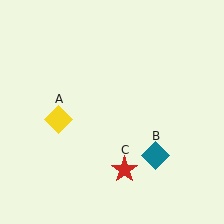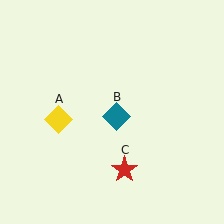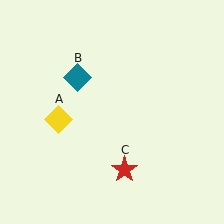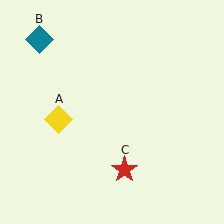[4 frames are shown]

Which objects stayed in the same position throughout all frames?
Yellow diamond (object A) and red star (object C) remained stationary.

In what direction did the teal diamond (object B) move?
The teal diamond (object B) moved up and to the left.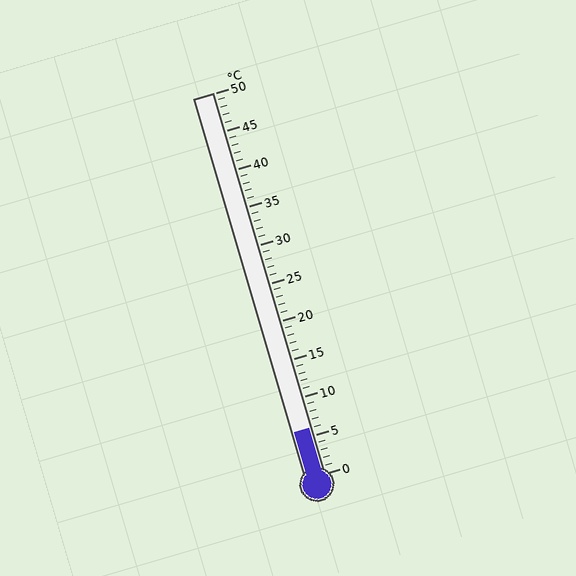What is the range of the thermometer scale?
The thermometer scale ranges from 0°C to 50°C.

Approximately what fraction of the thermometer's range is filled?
The thermometer is filled to approximately 10% of its range.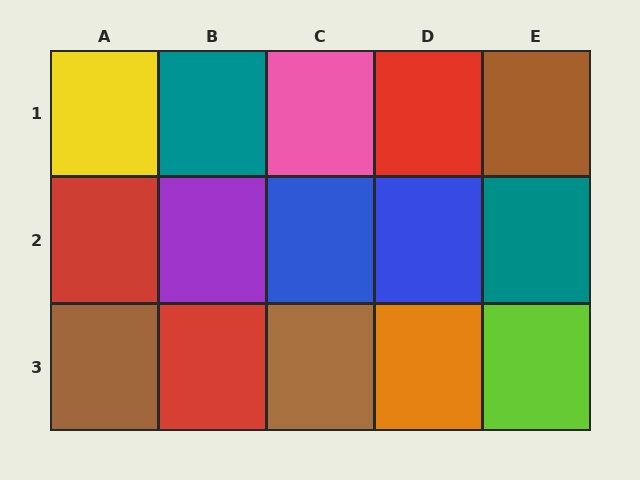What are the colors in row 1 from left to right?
Yellow, teal, pink, red, brown.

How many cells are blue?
2 cells are blue.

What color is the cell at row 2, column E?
Teal.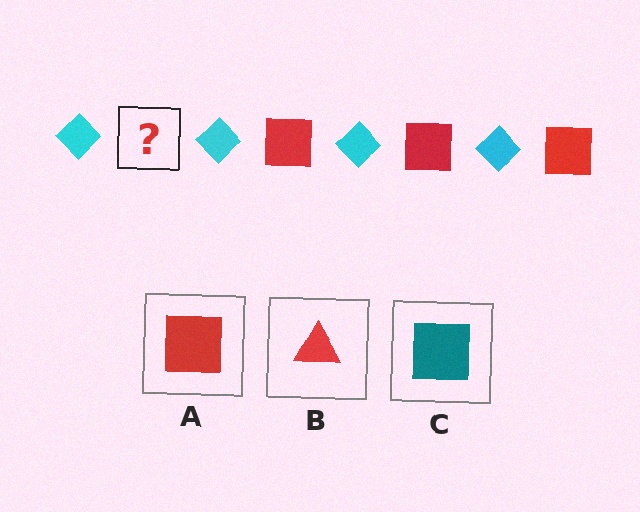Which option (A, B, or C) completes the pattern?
A.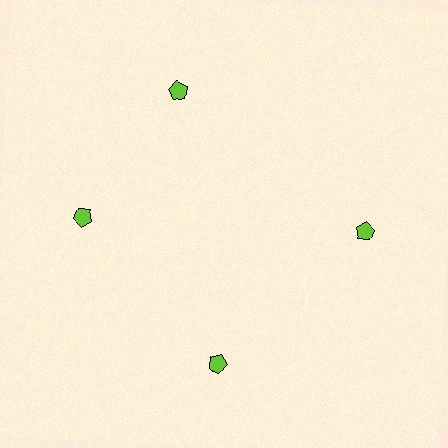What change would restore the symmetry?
The symmetry would be restored by rotating it back into even spacing with its neighbors so that all 4 pentagons sit at equal angles and equal distance from the center.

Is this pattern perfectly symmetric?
No. The 4 lime pentagons are arranged in a ring, but one element near the 12 o'clock position is rotated out of alignment along the ring, breaking the 4-fold rotational symmetry.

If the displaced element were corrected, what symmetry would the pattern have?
It would have 4-fold rotational symmetry — the pattern would map onto itself every 90 degrees.